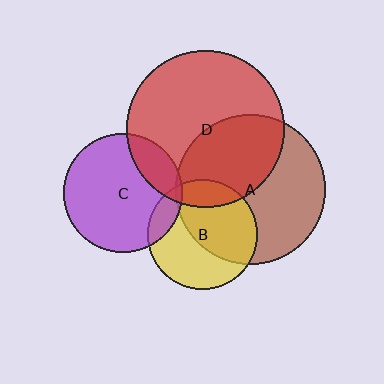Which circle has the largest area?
Circle D (red).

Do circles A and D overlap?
Yes.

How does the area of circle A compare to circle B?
Approximately 1.8 times.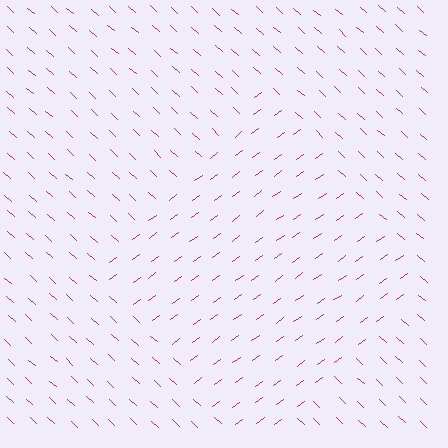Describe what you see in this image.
The image is filled with small magenta line segments. A diamond region in the image has lines oriented differently from the surrounding lines, creating a visible texture boundary.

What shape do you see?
I see a diamond.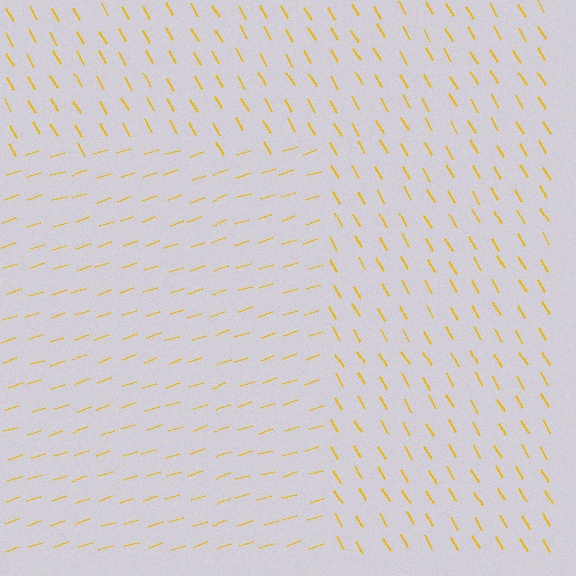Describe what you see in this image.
The image is filled with small yellow line segments. A rectangle region in the image has lines oriented differently from the surrounding lines, creating a visible texture boundary.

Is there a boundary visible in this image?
Yes, there is a texture boundary formed by a change in line orientation.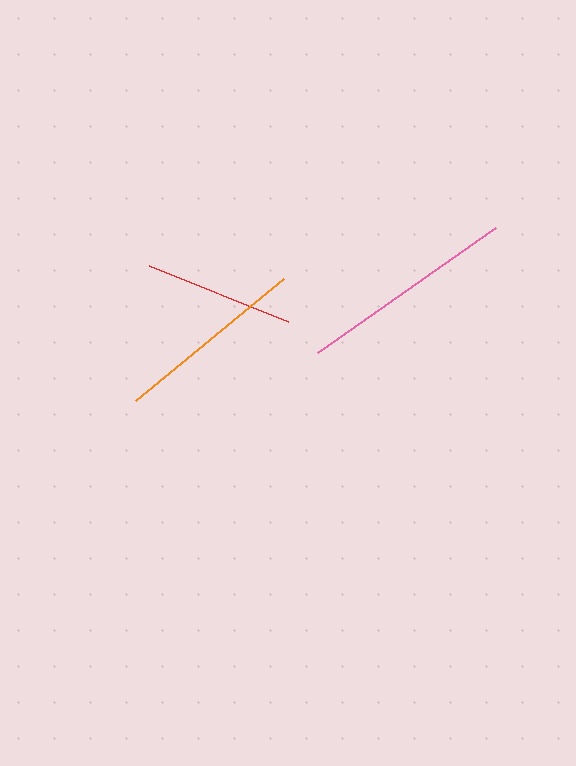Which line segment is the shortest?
The red line is the shortest at approximately 150 pixels.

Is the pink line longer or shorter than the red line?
The pink line is longer than the red line.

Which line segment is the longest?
The pink line is the longest at approximately 217 pixels.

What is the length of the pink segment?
The pink segment is approximately 217 pixels long.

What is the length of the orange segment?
The orange segment is approximately 192 pixels long.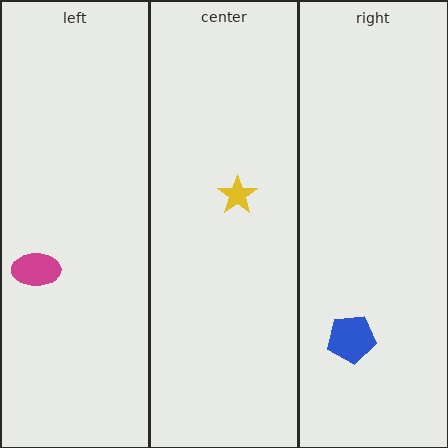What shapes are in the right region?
The blue pentagon.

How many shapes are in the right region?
1.